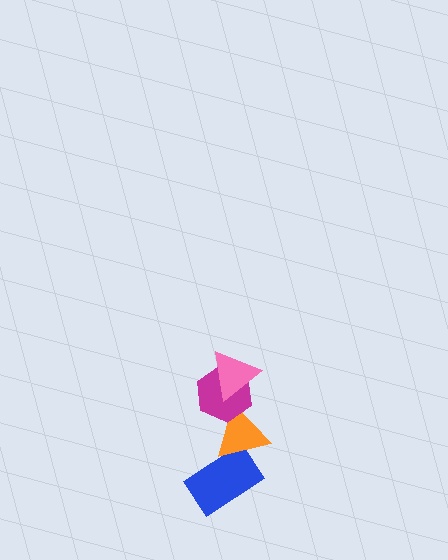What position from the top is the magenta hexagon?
The magenta hexagon is 2nd from the top.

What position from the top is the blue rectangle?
The blue rectangle is 4th from the top.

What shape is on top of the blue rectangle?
The orange triangle is on top of the blue rectangle.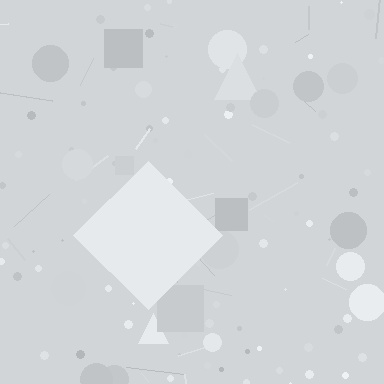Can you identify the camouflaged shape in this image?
The camouflaged shape is a diamond.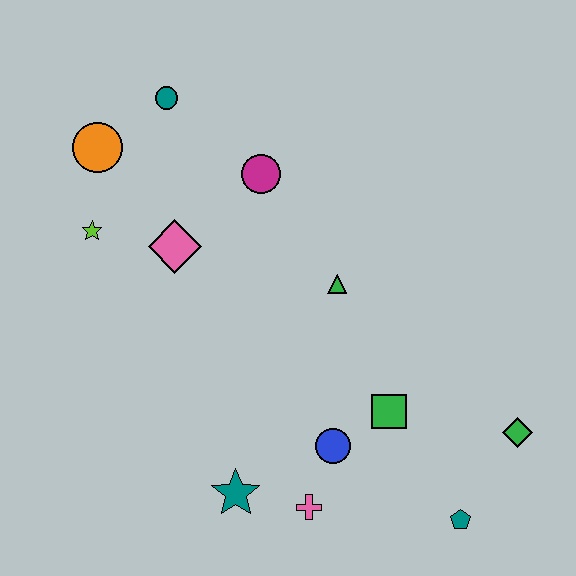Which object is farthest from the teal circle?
The teal pentagon is farthest from the teal circle.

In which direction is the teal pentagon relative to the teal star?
The teal pentagon is to the right of the teal star.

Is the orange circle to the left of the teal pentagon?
Yes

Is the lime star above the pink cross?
Yes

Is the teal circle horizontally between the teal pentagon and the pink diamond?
No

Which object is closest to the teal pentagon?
The green diamond is closest to the teal pentagon.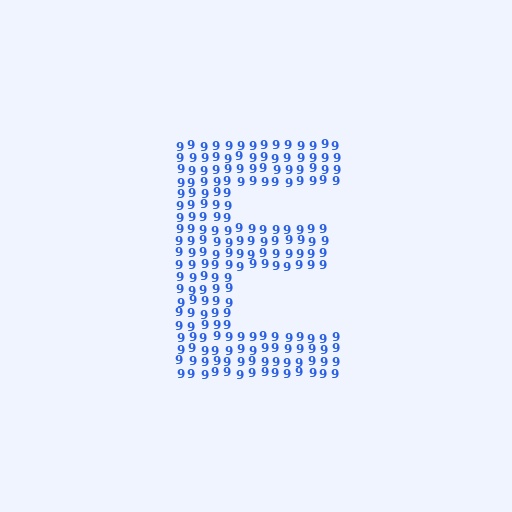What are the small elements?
The small elements are digit 9's.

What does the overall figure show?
The overall figure shows the letter E.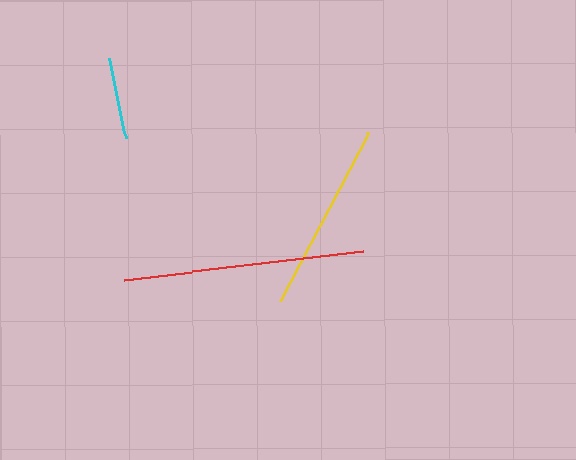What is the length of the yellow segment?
The yellow segment is approximately 192 pixels long.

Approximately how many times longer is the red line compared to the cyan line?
The red line is approximately 3.0 times the length of the cyan line.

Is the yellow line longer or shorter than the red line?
The red line is longer than the yellow line.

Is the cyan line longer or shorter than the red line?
The red line is longer than the cyan line.